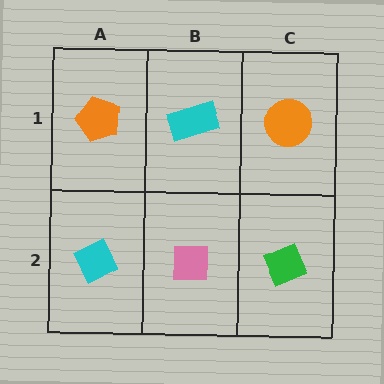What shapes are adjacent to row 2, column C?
An orange circle (row 1, column C), a pink square (row 2, column B).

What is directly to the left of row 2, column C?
A pink square.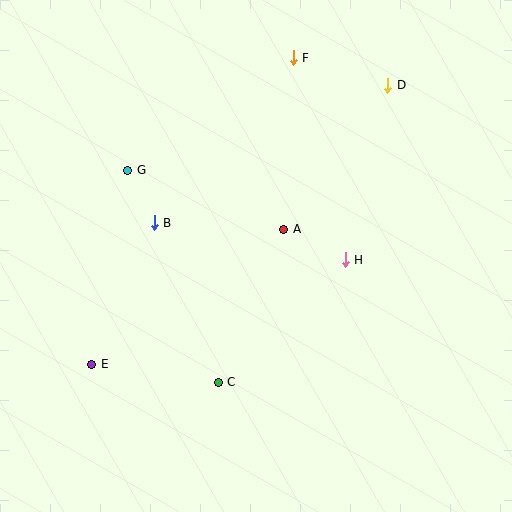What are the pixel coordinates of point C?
Point C is at (218, 382).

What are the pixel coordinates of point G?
Point G is at (128, 170).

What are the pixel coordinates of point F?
Point F is at (293, 58).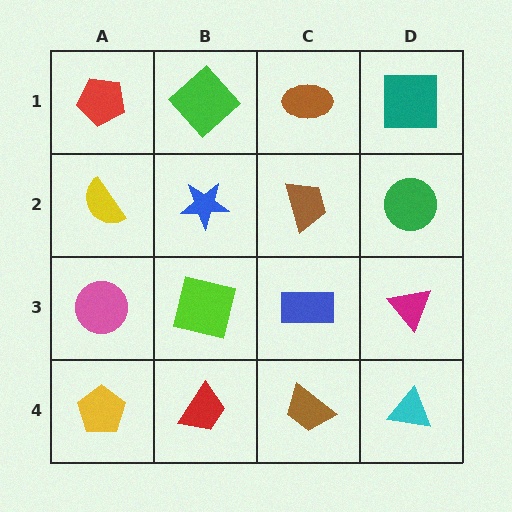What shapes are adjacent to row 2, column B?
A green diamond (row 1, column B), a lime square (row 3, column B), a yellow semicircle (row 2, column A), a brown trapezoid (row 2, column C).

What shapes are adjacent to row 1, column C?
A brown trapezoid (row 2, column C), a green diamond (row 1, column B), a teal square (row 1, column D).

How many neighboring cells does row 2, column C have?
4.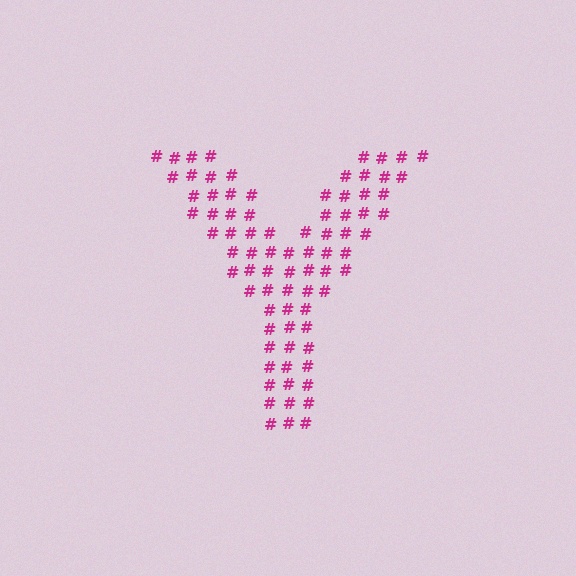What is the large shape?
The large shape is the letter Y.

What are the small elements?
The small elements are hash symbols.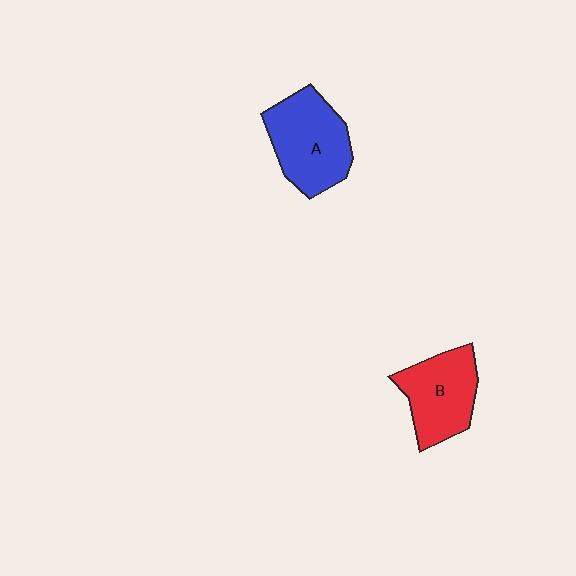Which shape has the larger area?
Shape A (blue).